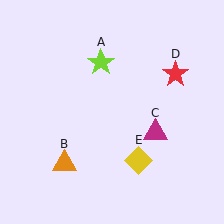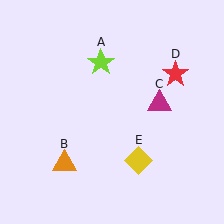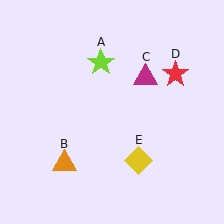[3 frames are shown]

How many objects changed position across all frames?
1 object changed position: magenta triangle (object C).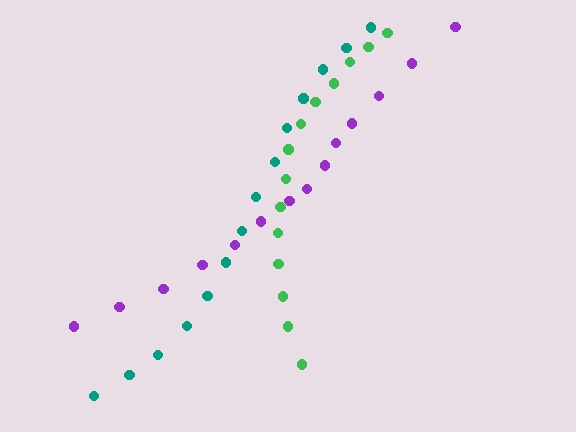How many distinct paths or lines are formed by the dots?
There are 3 distinct paths.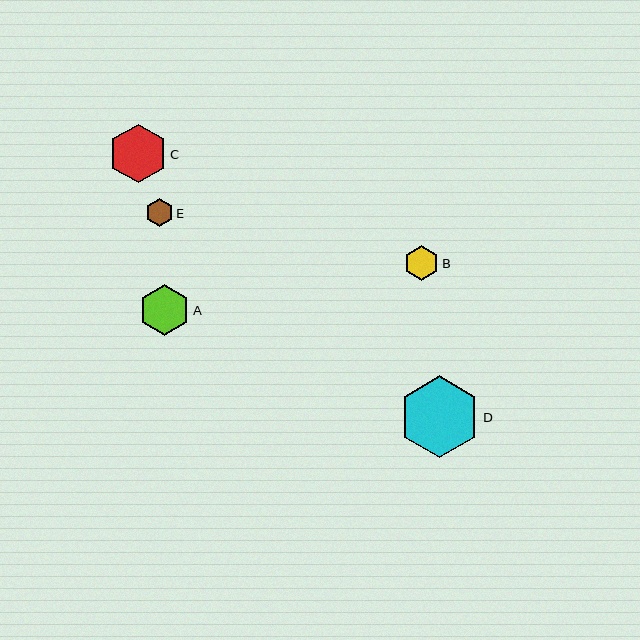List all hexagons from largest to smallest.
From largest to smallest: D, C, A, B, E.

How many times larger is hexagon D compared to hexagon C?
Hexagon D is approximately 1.4 times the size of hexagon C.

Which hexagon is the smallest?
Hexagon E is the smallest with a size of approximately 28 pixels.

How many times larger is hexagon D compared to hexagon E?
Hexagon D is approximately 2.9 times the size of hexagon E.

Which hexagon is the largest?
Hexagon D is the largest with a size of approximately 82 pixels.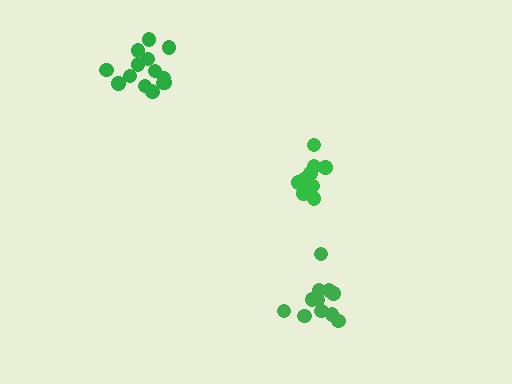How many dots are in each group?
Group 1: 16 dots, Group 2: 12 dots, Group 3: 11 dots (39 total).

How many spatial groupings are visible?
There are 3 spatial groupings.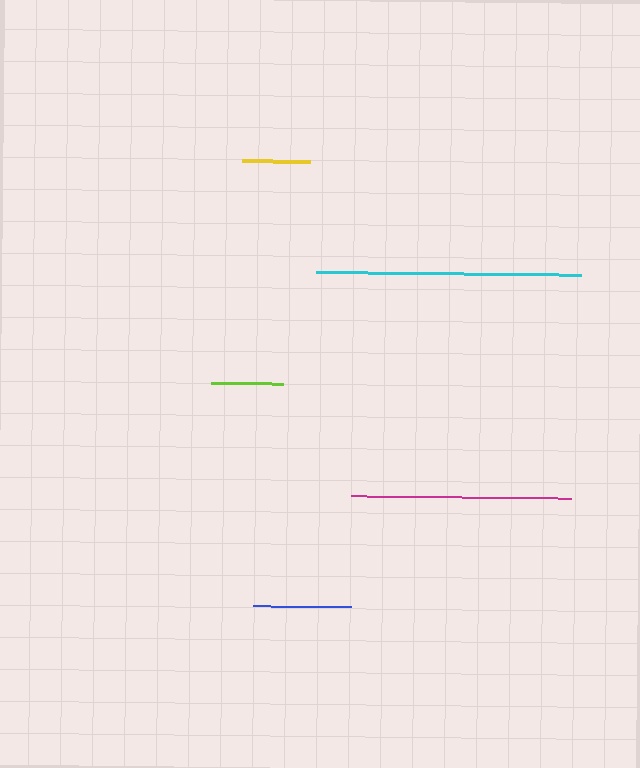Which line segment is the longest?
The cyan line is the longest at approximately 265 pixels.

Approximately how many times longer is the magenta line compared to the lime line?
The magenta line is approximately 3.1 times the length of the lime line.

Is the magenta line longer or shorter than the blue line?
The magenta line is longer than the blue line.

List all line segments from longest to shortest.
From longest to shortest: cyan, magenta, blue, lime, yellow.